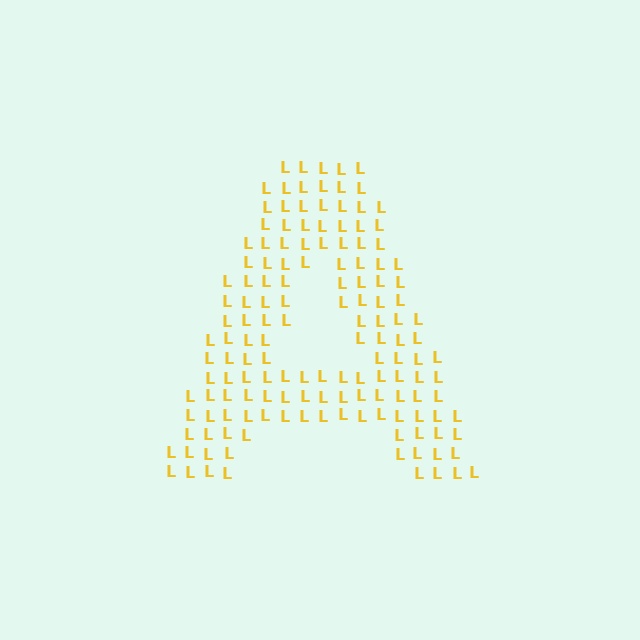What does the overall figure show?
The overall figure shows the letter A.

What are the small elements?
The small elements are letter L's.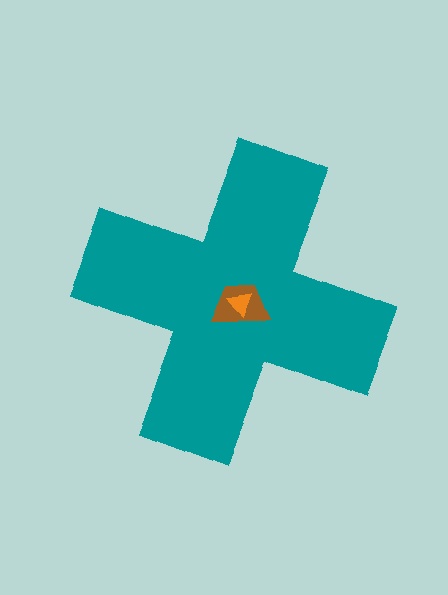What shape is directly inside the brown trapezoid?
The orange triangle.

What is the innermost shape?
The orange triangle.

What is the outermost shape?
The teal cross.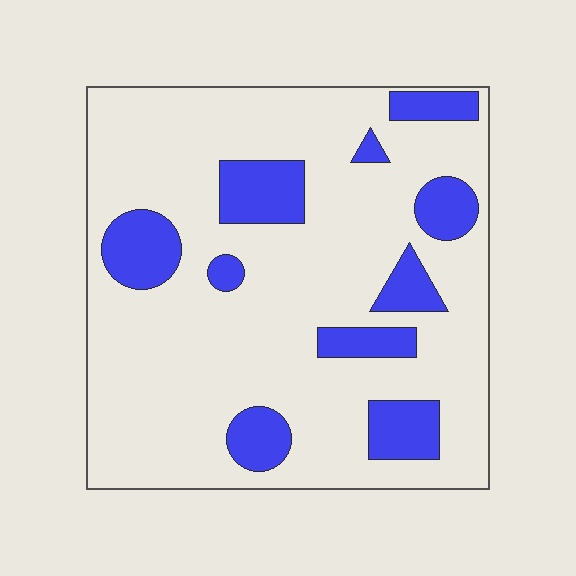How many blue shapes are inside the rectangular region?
10.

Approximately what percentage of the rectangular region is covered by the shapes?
Approximately 20%.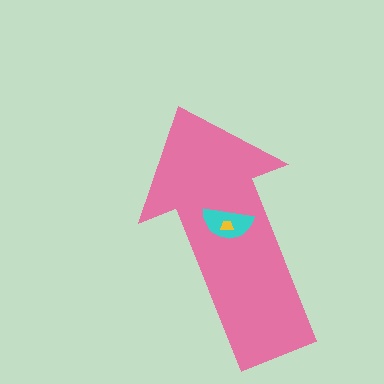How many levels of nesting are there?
3.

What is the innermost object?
The yellow trapezoid.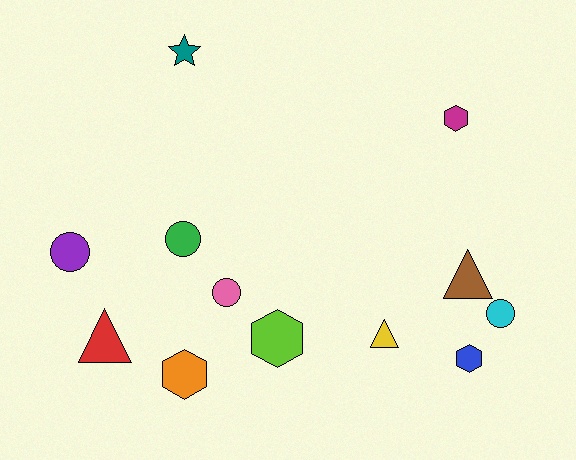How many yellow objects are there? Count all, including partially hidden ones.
There is 1 yellow object.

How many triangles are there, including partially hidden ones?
There are 3 triangles.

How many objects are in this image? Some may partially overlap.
There are 12 objects.